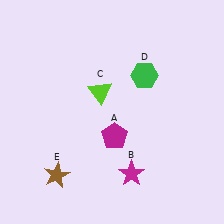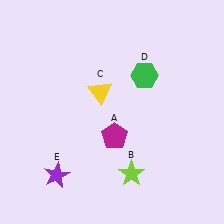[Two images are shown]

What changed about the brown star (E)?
In Image 1, E is brown. In Image 2, it changed to purple.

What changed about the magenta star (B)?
In Image 1, B is magenta. In Image 2, it changed to lime.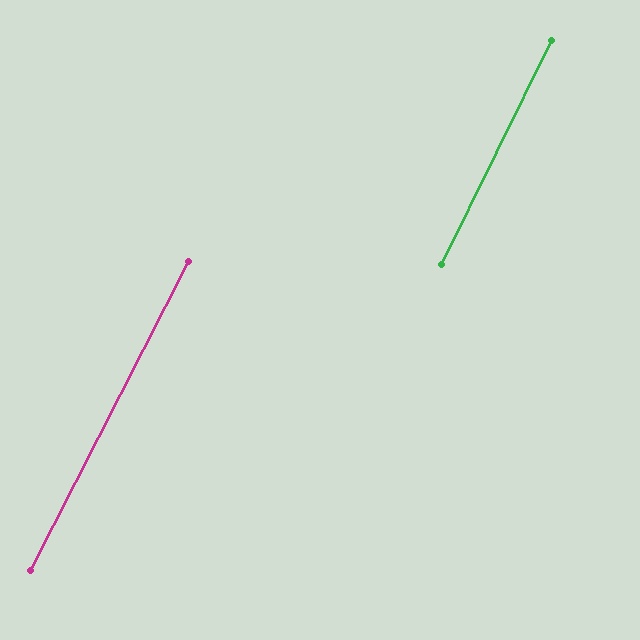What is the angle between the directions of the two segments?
Approximately 1 degree.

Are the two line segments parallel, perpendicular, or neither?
Parallel — their directions differ by only 0.9°.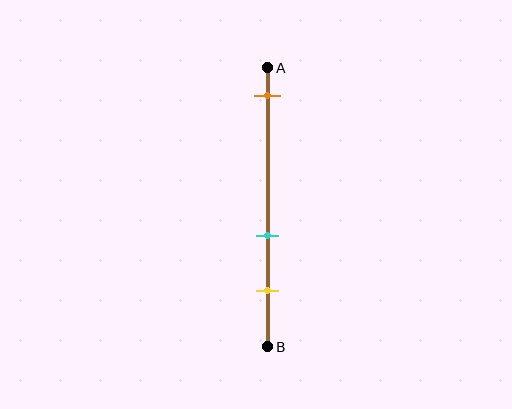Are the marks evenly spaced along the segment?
No, the marks are not evenly spaced.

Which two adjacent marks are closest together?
The cyan and yellow marks are the closest adjacent pair.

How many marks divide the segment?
There are 3 marks dividing the segment.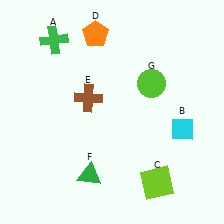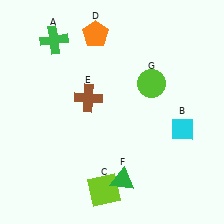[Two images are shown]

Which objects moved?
The objects that moved are: the lime square (C), the green triangle (F).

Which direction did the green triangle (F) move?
The green triangle (F) moved right.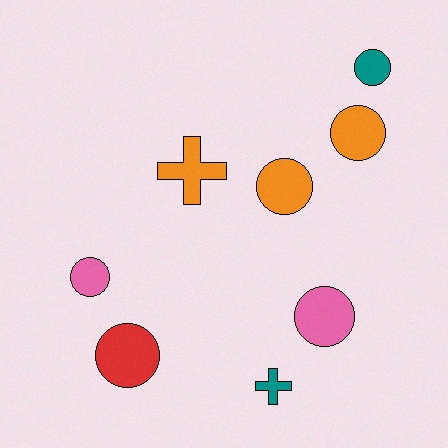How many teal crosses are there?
There is 1 teal cross.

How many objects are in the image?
There are 8 objects.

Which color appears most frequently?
Orange, with 3 objects.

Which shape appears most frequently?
Circle, with 6 objects.